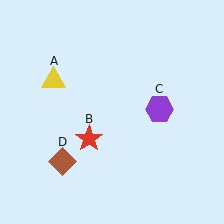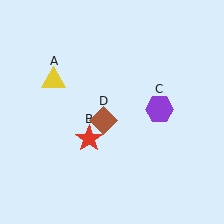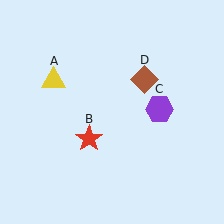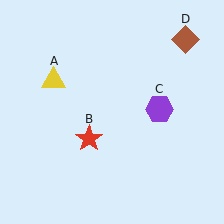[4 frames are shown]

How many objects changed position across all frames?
1 object changed position: brown diamond (object D).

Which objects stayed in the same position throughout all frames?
Yellow triangle (object A) and red star (object B) and purple hexagon (object C) remained stationary.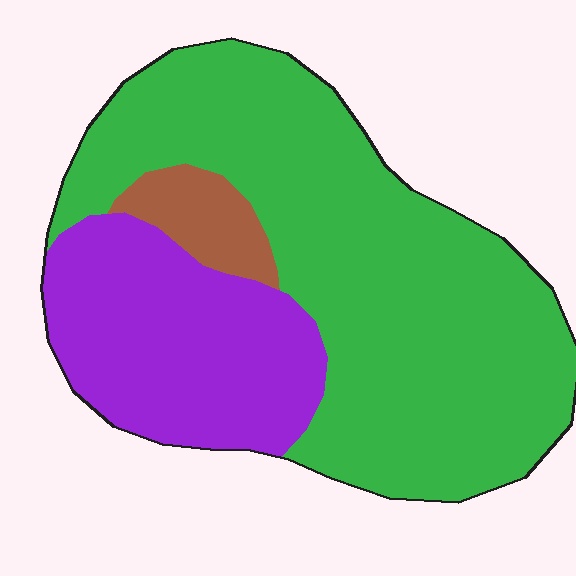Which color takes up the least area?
Brown, at roughly 5%.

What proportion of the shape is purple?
Purple takes up about one quarter (1/4) of the shape.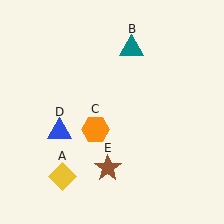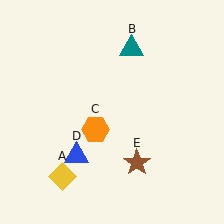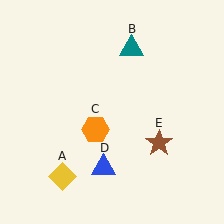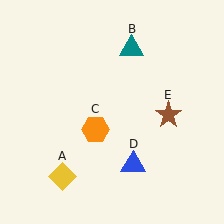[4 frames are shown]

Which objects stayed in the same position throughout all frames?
Yellow diamond (object A) and teal triangle (object B) and orange hexagon (object C) remained stationary.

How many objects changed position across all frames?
2 objects changed position: blue triangle (object D), brown star (object E).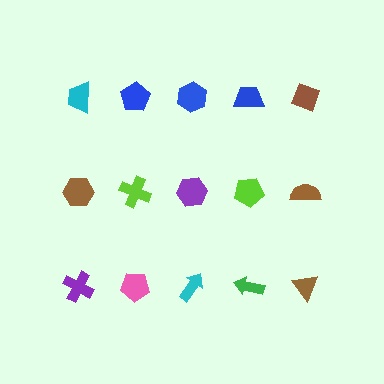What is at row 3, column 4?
A green arrow.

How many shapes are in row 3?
5 shapes.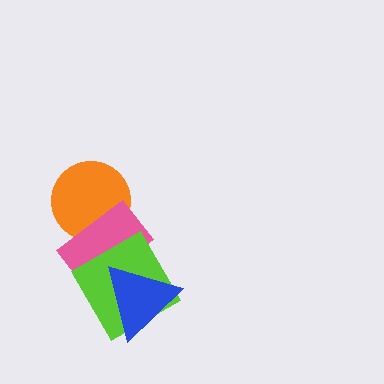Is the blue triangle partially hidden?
No, no other shape covers it.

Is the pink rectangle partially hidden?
Yes, it is partially covered by another shape.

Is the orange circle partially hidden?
Yes, it is partially covered by another shape.